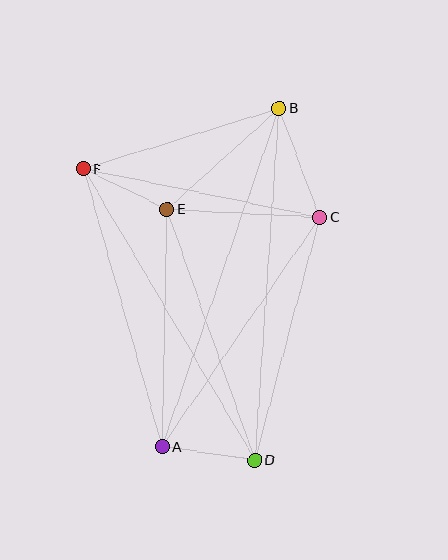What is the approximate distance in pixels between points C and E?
The distance between C and E is approximately 153 pixels.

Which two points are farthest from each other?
Points A and B are farthest from each other.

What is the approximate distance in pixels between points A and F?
The distance between A and F is approximately 289 pixels.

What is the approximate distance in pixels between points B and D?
The distance between B and D is approximately 352 pixels.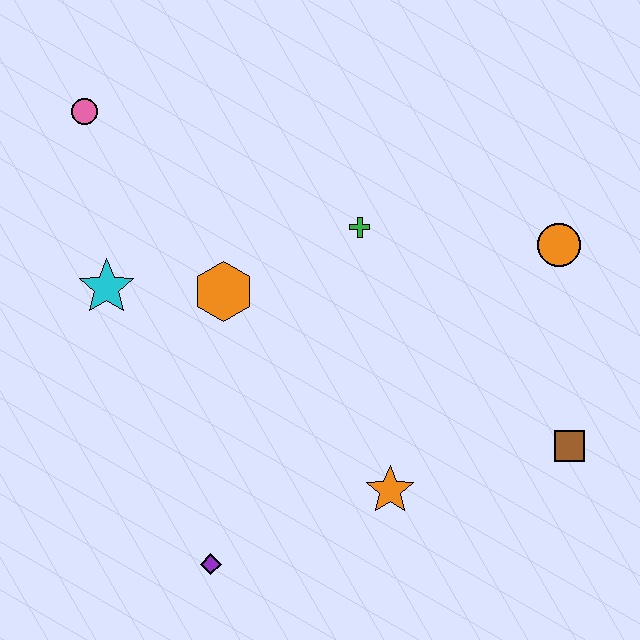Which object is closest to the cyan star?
The orange hexagon is closest to the cyan star.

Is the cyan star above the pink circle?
No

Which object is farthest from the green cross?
The purple diamond is farthest from the green cross.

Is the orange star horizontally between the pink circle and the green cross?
No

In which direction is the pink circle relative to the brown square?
The pink circle is to the left of the brown square.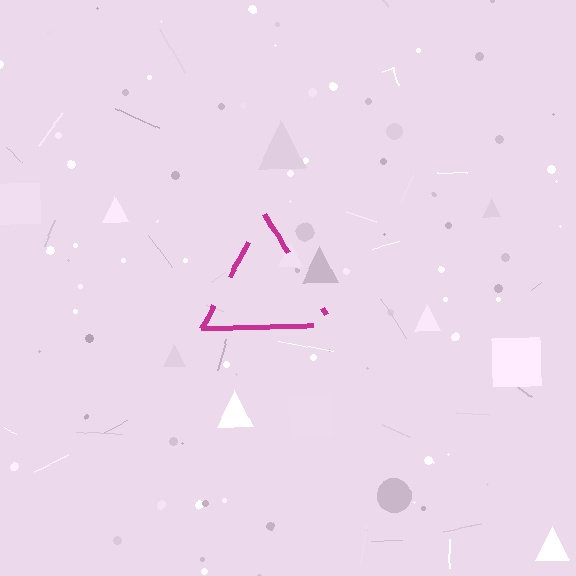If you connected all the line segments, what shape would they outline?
They would outline a triangle.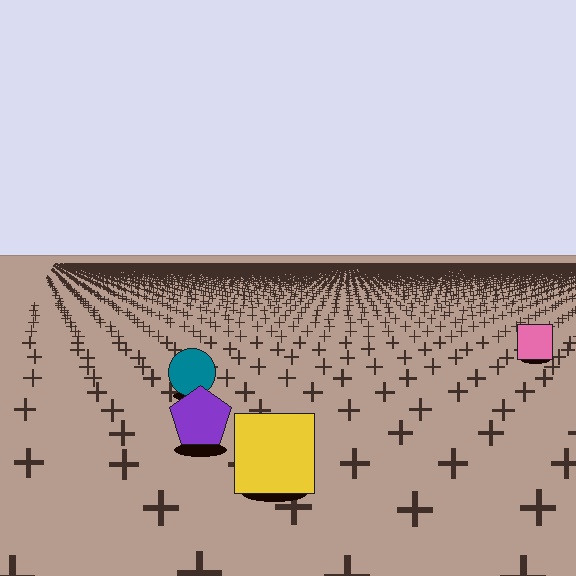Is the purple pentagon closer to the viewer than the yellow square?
No. The yellow square is closer — you can tell from the texture gradient: the ground texture is coarser near it.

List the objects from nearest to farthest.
From nearest to farthest: the yellow square, the purple pentagon, the teal circle, the pink square.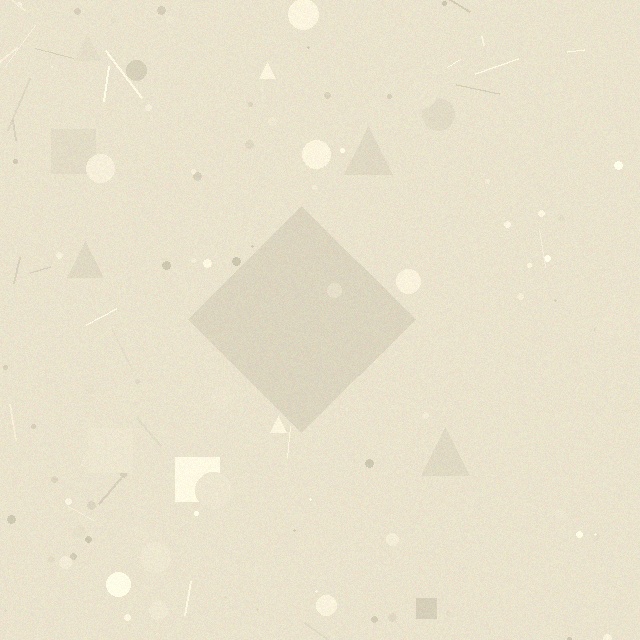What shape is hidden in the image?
A diamond is hidden in the image.